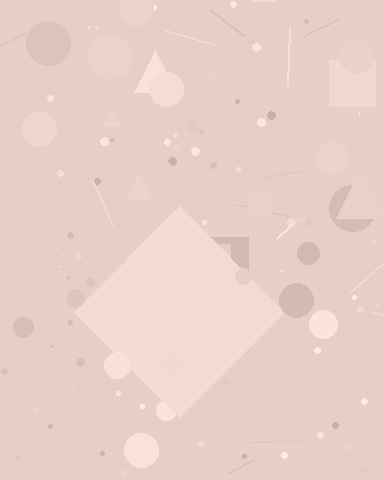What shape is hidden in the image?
A diamond is hidden in the image.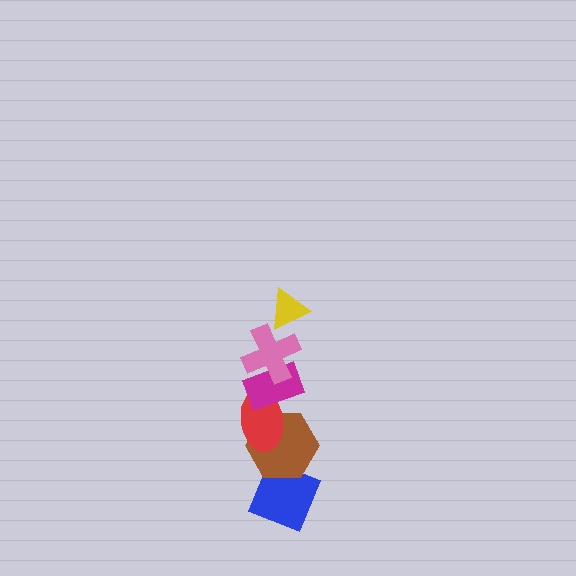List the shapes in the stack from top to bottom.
From top to bottom: the yellow triangle, the pink cross, the magenta rectangle, the red ellipse, the brown hexagon, the blue diamond.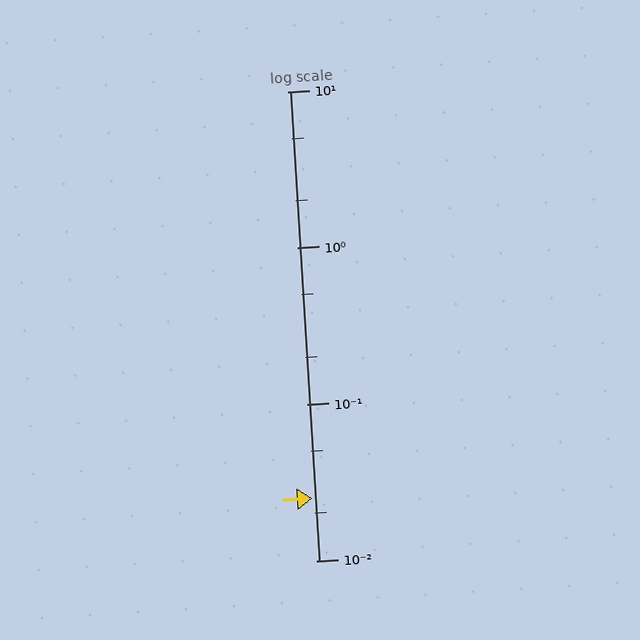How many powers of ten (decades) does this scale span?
The scale spans 3 decades, from 0.01 to 10.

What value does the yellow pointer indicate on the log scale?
The pointer indicates approximately 0.025.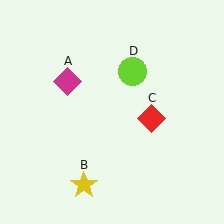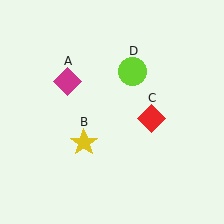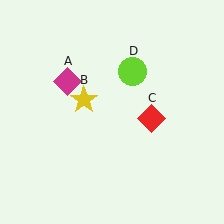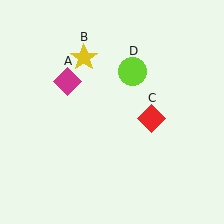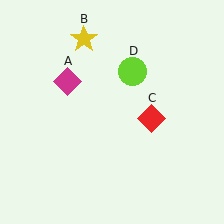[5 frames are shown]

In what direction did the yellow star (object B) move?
The yellow star (object B) moved up.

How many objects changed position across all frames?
1 object changed position: yellow star (object B).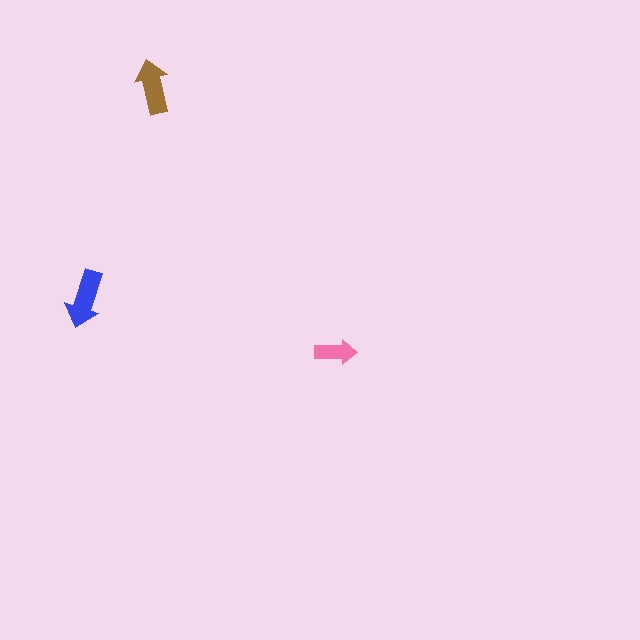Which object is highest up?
The brown arrow is topmost.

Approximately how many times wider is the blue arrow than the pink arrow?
About 1.5 times wider.